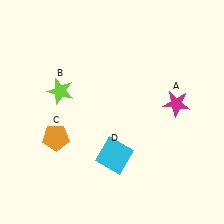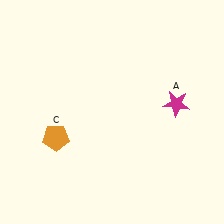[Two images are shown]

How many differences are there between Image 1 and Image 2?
There are 2 differences between the two images.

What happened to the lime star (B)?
The lime star (B) was removed in Image 2. It was in the top-left area of Image 1.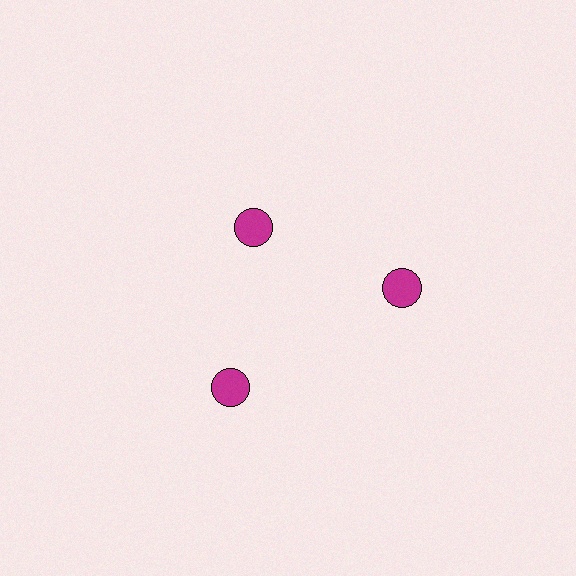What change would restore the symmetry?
The symmetry would be restored by moving it outward, back onto the ring so that all 3 circles sit at equal angles and equal distance from the center.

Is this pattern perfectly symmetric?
No. The 3 magenta circles are arranged in a ring, but one element near the 11 o'clock position is pulled inward toward the center, breaking the 3-fold rotational symmetry.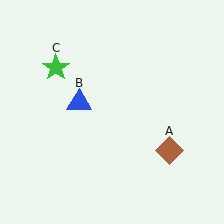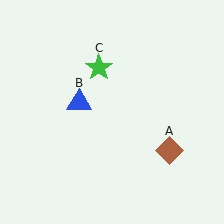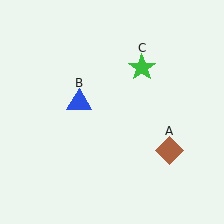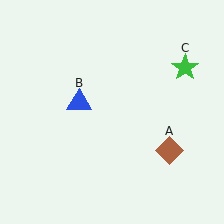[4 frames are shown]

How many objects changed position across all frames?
1 object changed position: green star (object C).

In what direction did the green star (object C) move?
The green star (object C) moved right.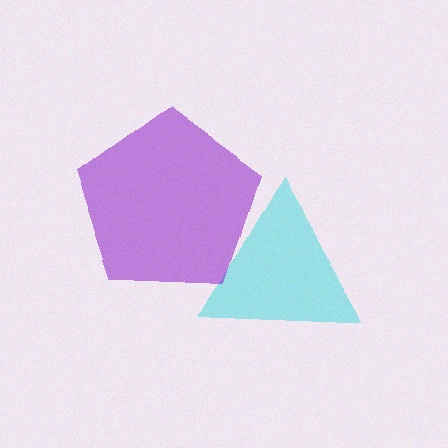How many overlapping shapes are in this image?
There are 2 overlapping shapes in the image.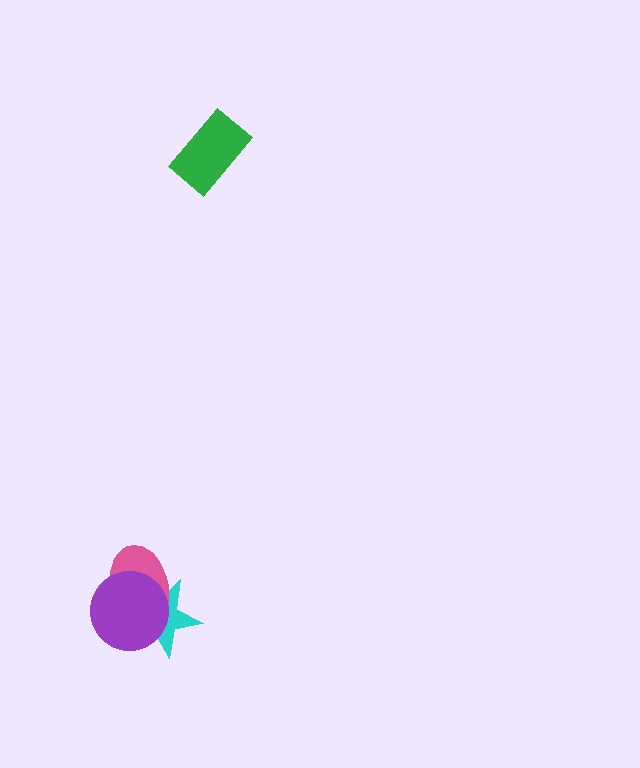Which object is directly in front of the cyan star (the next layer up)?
The pink ellipse is directly in front of the cyan star.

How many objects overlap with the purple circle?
2 objects overlap with the purple circle.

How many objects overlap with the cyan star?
2 objects overlap with the cyan star.